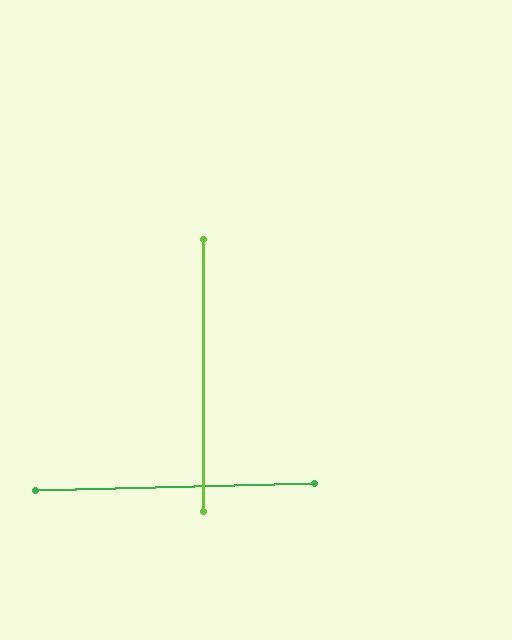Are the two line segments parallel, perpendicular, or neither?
Perpendicular — they meet at approximately 89°.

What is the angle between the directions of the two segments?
Approximately 89 degrees.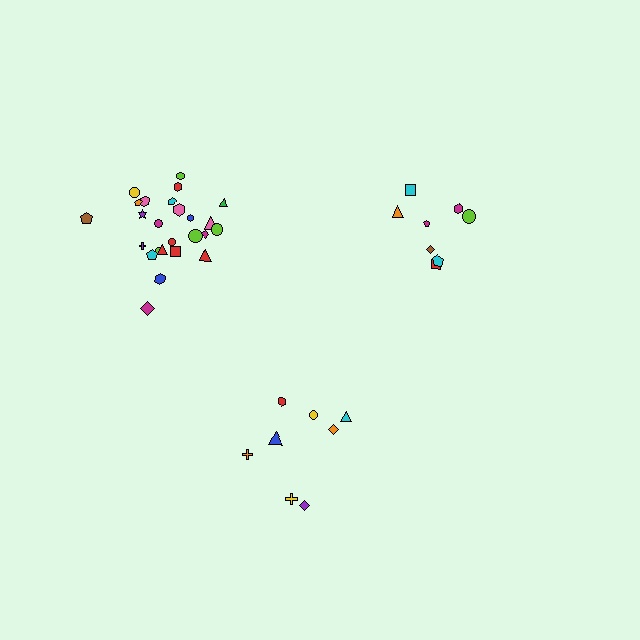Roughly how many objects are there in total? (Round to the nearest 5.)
Roughly 40 objects in total.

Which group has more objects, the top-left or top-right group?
The top-left group.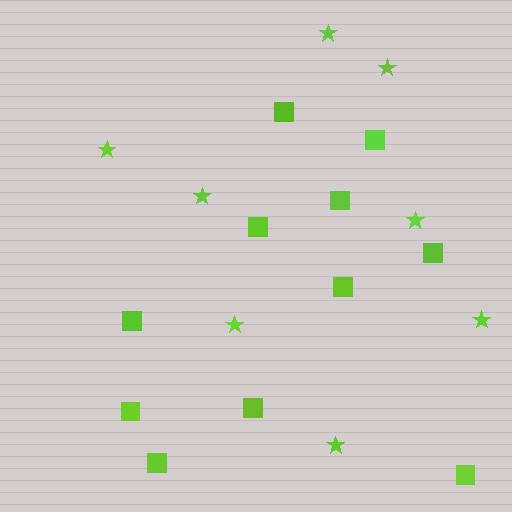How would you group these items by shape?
There are 2 groups: one group of stars (8) and one group of squares (11).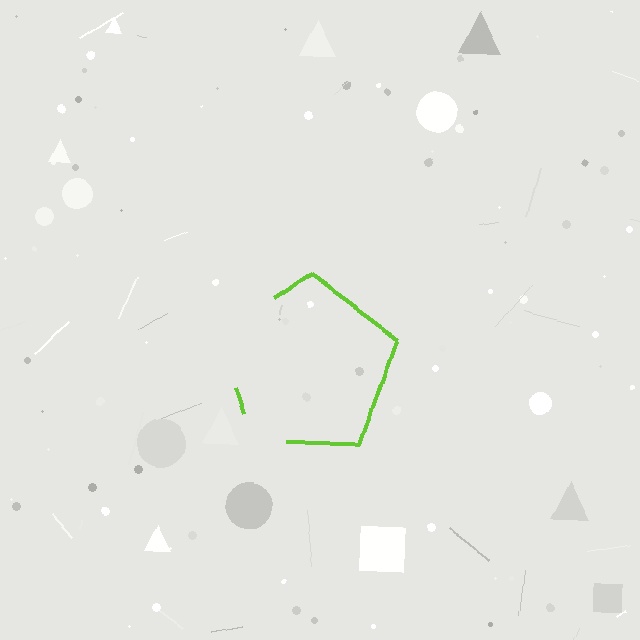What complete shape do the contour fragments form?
The contour fragments form a pentagon.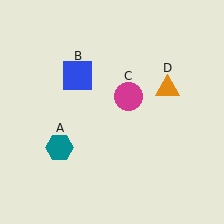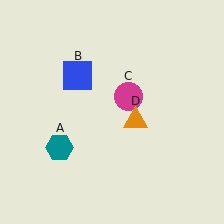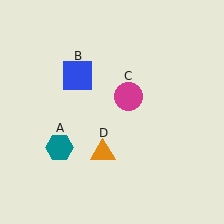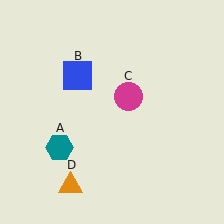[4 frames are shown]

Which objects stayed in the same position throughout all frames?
Teal hexagon (object A) and blue square (object B) and magenta circle (object C) remained stationary.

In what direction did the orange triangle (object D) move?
The orange triangle (object D) moved down and to the left.